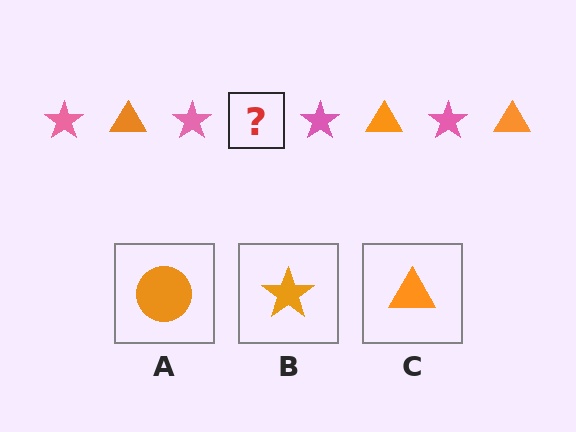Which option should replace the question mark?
Option C.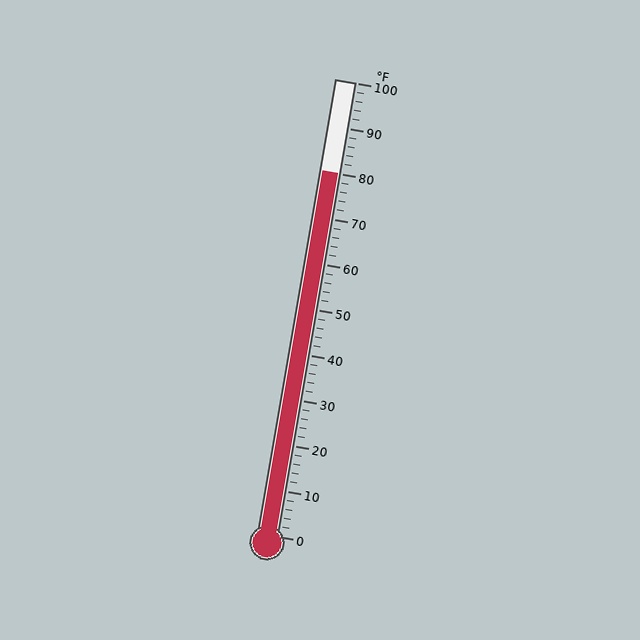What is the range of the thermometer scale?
The thermometer scale ranges from 0°F to 100°F.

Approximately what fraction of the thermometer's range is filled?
The thermometer is filled to approximately 80% of its range.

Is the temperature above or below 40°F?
The temperature is above 40°F.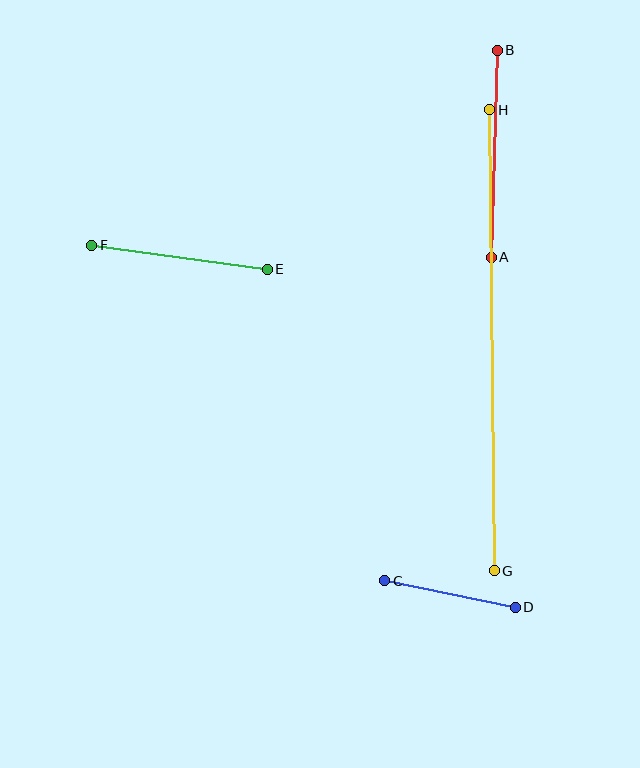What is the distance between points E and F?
The distance is approximately 177 pixels.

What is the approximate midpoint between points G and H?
The midpoint is at approximately (492, 340) pixels.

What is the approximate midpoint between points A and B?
The midpoint is at approximately (494, 154) pixels.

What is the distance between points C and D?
The distance is approximately 133 pixels.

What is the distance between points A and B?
The distance is approximately 207 pixels.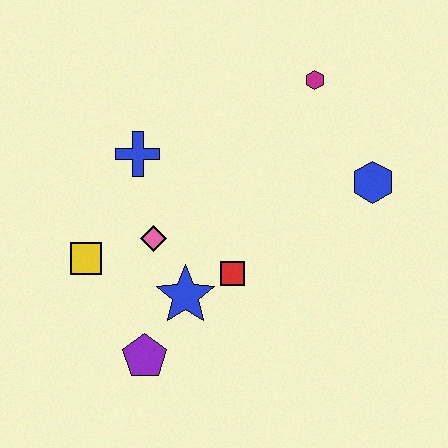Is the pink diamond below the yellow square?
No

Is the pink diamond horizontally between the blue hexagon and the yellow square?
Yes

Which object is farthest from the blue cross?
The blue hexagon is farthest from the blue cross.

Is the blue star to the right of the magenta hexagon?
No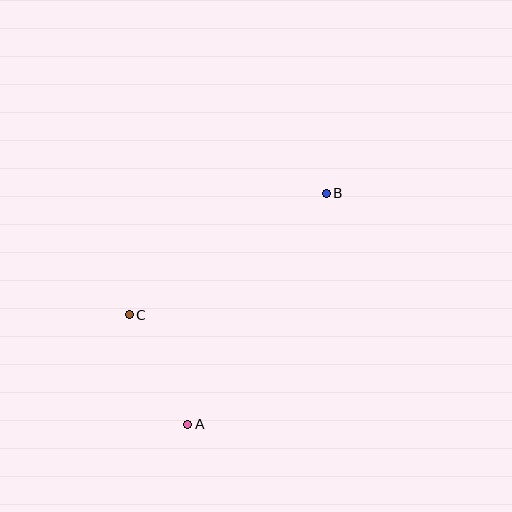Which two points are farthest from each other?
Points A and B are farthest from each other.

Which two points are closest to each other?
Points A and C are closest to each other.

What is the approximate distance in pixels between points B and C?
The distance between B and C is approximately 232 pixels.